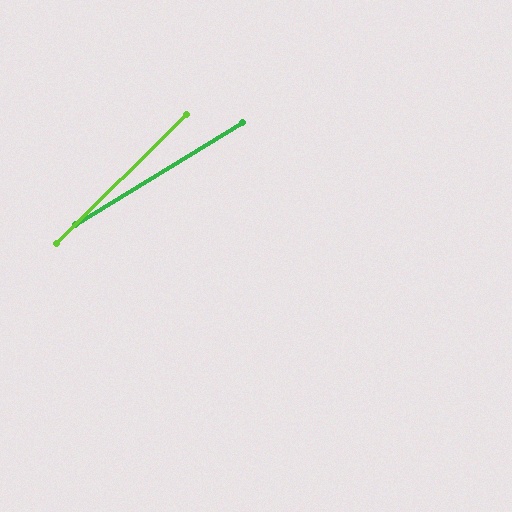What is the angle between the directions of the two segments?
Approximately 13 degrees.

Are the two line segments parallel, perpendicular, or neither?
Neither parallel nor perpendicular — they differ by about 13°.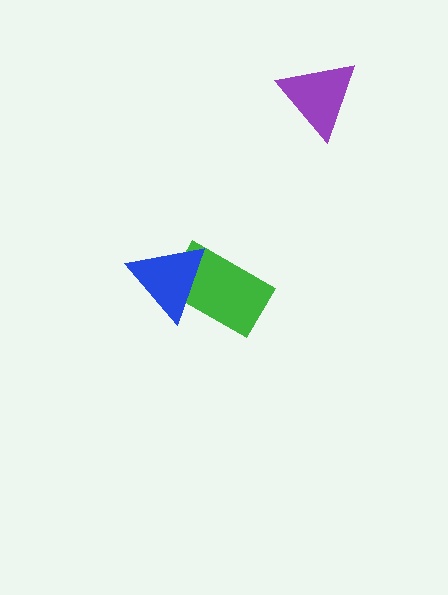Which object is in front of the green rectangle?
The blue triangle is in front of the green rectangle.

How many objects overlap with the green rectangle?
1 object overlaps with the green rectangle.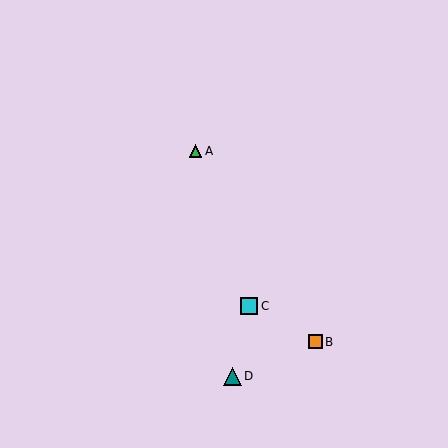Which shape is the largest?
The teal triangle (labeled D) is the largest.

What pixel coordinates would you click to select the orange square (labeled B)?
Click at (315, 342) to select the orange square B.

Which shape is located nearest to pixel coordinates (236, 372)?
The teal triangle (labeled D) at (232, 376) is nearest to that location.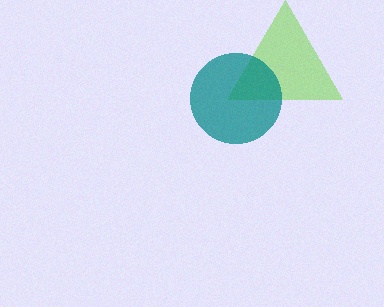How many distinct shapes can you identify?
There are 2 distinct shapes: a lime triangle, a teal circle.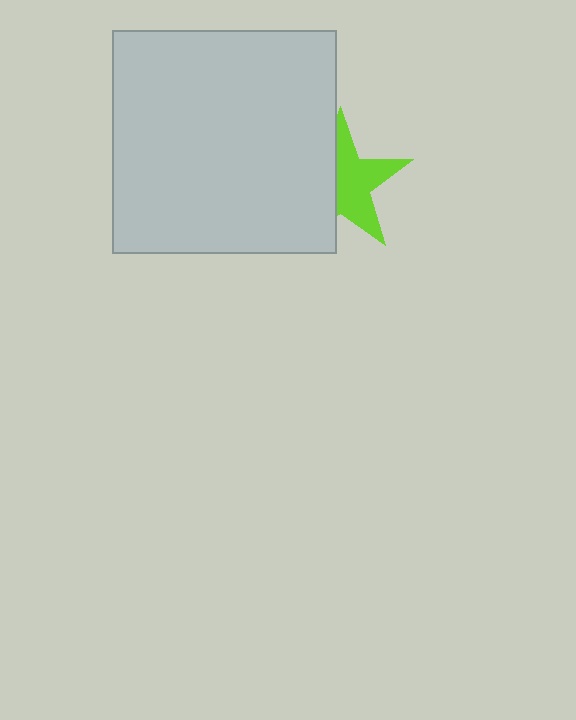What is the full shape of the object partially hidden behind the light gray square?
The partially hidden object is a lime star.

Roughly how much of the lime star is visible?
About half of it is visible (roughly 55%).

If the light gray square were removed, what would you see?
You would see the complete lime star.